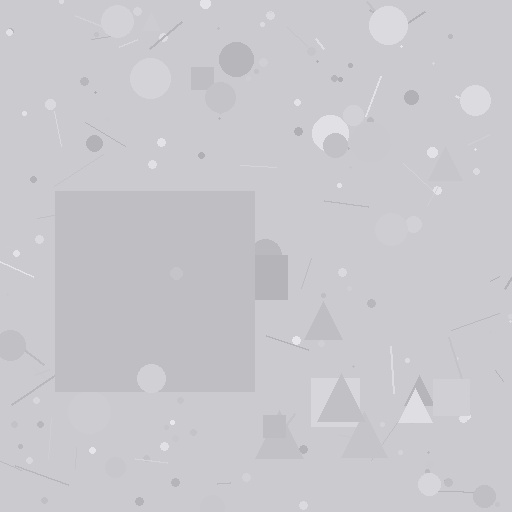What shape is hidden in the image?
A square is hidden in the image.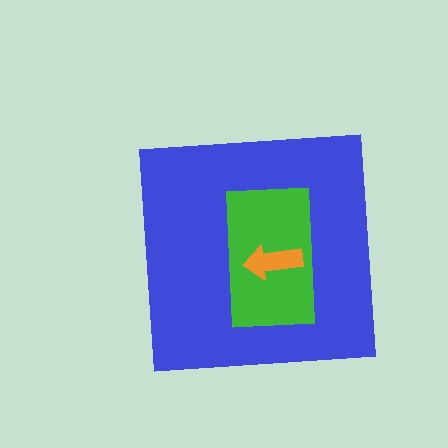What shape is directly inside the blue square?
The green rectangle.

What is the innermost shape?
The orange arrow.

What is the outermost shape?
The blue square.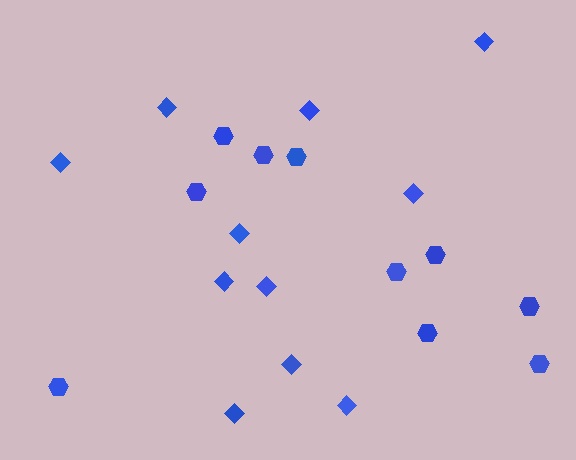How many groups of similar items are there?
There are 2 groups: one group of diamonds (11) and one group of hexagons (10).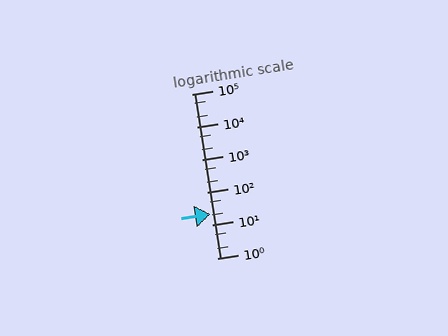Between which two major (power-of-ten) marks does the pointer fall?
The pointer is between 10 and 100.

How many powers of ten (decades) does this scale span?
The scale spans 5 decades, from 1 to 100000.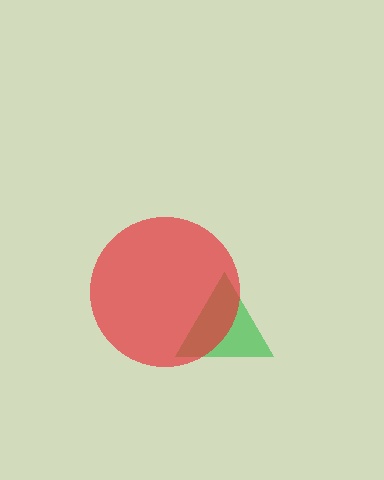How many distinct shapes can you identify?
There are 2 distinct shapes: a green triangle, a red circle.